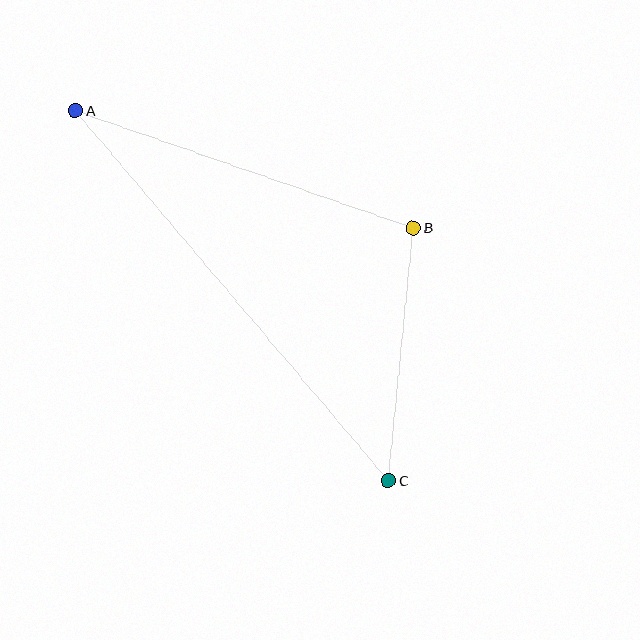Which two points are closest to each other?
Points B and C are closest to each other.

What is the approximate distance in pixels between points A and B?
The distance between A and B is approximately 358 pixels.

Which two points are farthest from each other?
Points A and C are farthest from each other.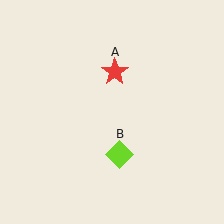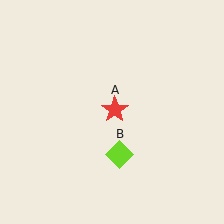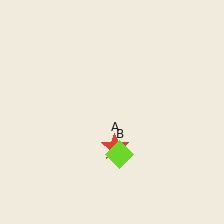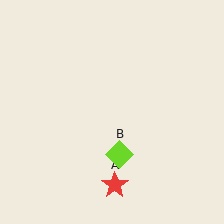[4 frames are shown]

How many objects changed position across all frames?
1 object changed position: red star (object A).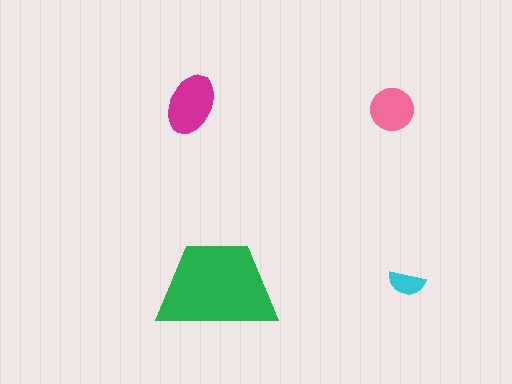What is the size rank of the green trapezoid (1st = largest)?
1st.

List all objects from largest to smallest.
The green trapezoid, the magenta ellipse, the pink circle, the cyan semicircle.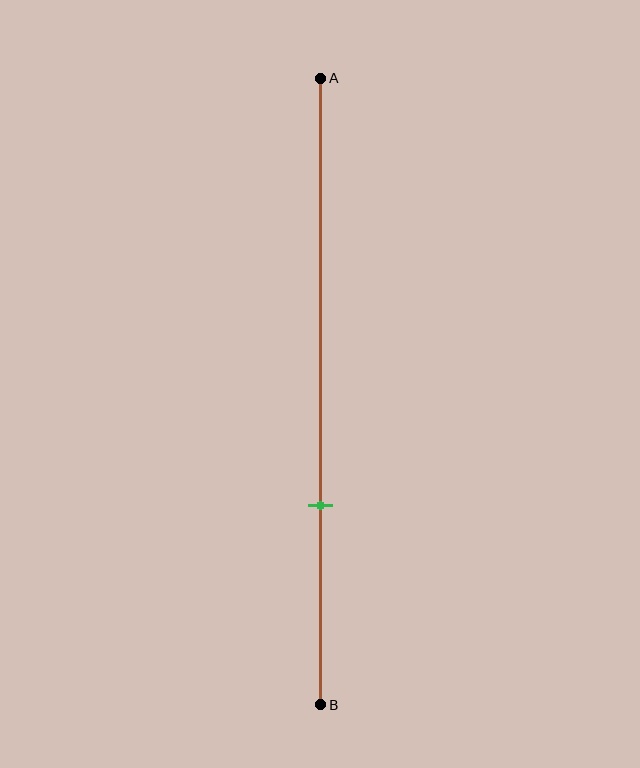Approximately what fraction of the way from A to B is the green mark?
The green mark is approximately 70% of the way from A to B.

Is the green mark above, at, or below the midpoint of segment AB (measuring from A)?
The green mark is below the midpoint of segment AB.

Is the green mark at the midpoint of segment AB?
No, the mark is at about 70% from A, not at the 50% midpoint.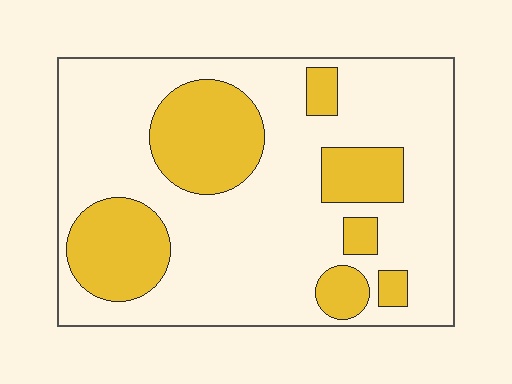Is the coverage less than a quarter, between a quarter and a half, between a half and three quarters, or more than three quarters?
Between a quarter and a half.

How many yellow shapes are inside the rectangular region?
7.